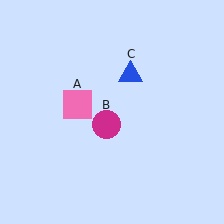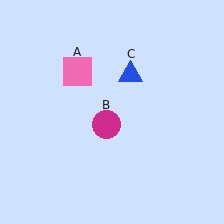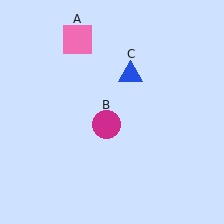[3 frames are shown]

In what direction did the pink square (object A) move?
The pink square (object A) moved up.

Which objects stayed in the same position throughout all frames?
Magenta circle (object B) and blue triangle (object C) remained stationary.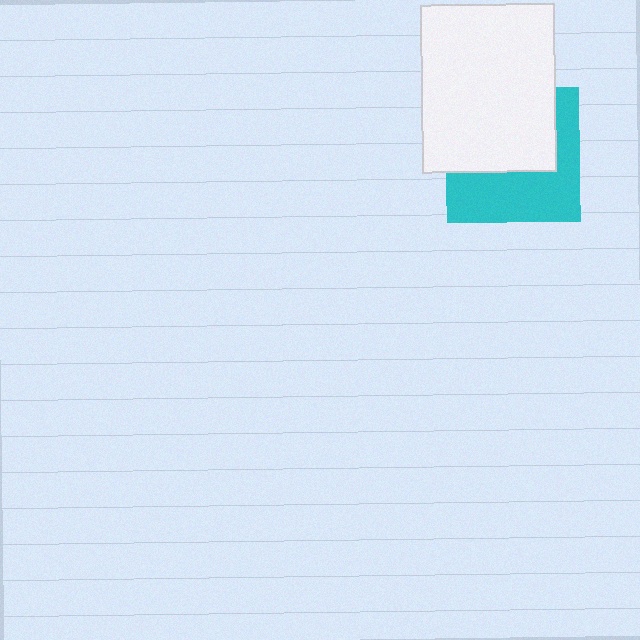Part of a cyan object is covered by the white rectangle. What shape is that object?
It is a square.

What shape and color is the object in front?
The object in front is a white rectangle.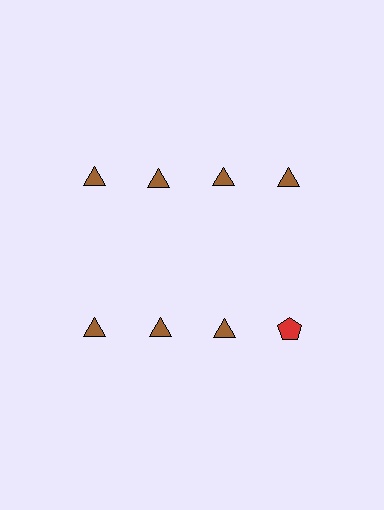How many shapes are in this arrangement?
There are 8 shapes arranged in a grid pattern.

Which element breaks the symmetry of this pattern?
The red pentagon in the second row, second from right column breaks the symmetry. All other shapes are brown triangles.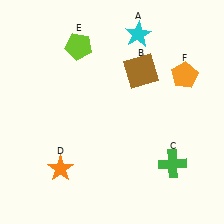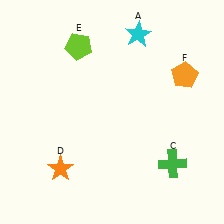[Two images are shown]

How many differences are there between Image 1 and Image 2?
There is 1 difference between the two images.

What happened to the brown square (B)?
The brown square (B) was removed in Image 2. It was in the top-right area of Image 1.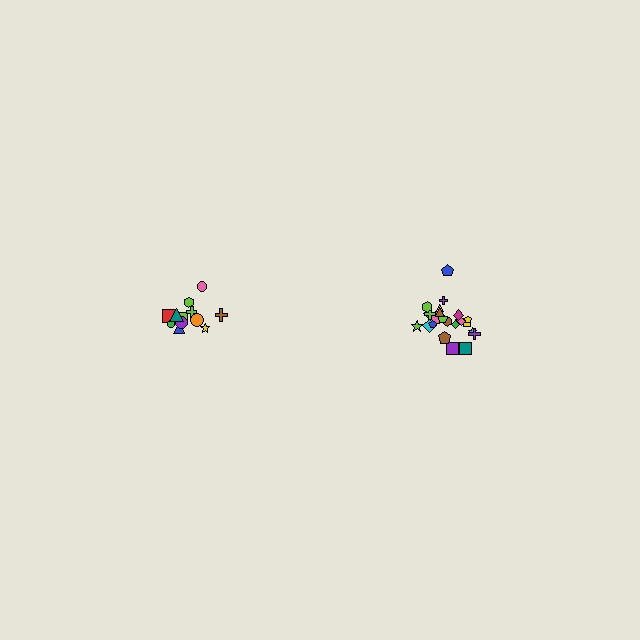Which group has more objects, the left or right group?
The right group.